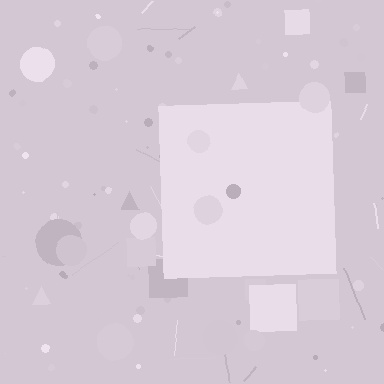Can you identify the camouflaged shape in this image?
The camouflaged shape is a square.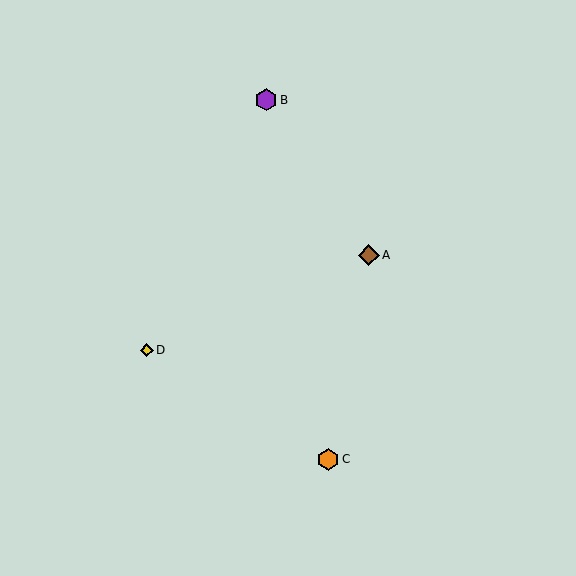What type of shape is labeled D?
Shape D is a yellow diamond.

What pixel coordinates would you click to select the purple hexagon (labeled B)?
Click at (266, 100) to select the purple hexagon B.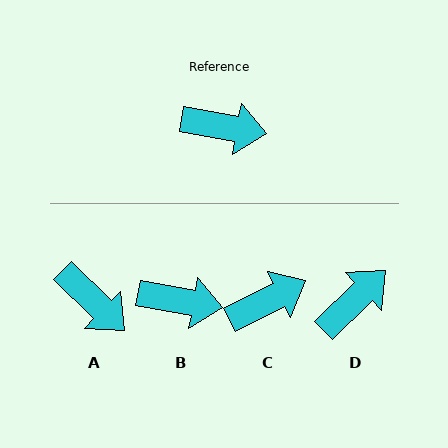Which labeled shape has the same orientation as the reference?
B.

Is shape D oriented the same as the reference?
No, it is off by about 54 degrees.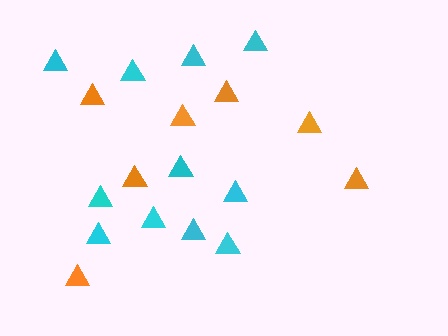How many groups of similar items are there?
There are 2 groups: one group of cyan triangles (11) and one group of orange triangles (7).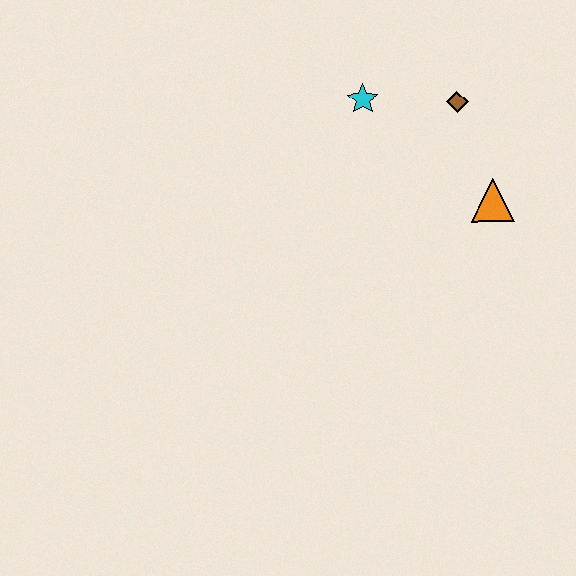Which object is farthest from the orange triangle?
The cyan star is farthest from the orange triangle.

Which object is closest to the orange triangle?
The brown diamond is closest to the orange triangle.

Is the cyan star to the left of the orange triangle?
Yes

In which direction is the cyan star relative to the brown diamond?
The cyan star is to the left of the brown diamond.